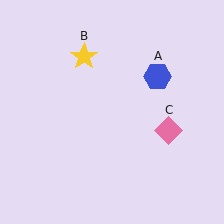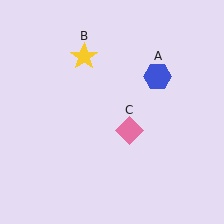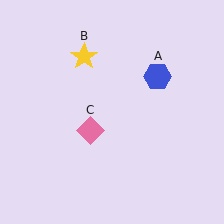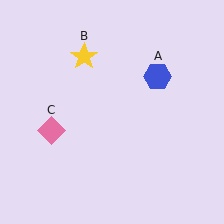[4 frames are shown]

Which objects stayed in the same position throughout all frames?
Blue hexagon (object A) and yellow star (object B) remained stationary.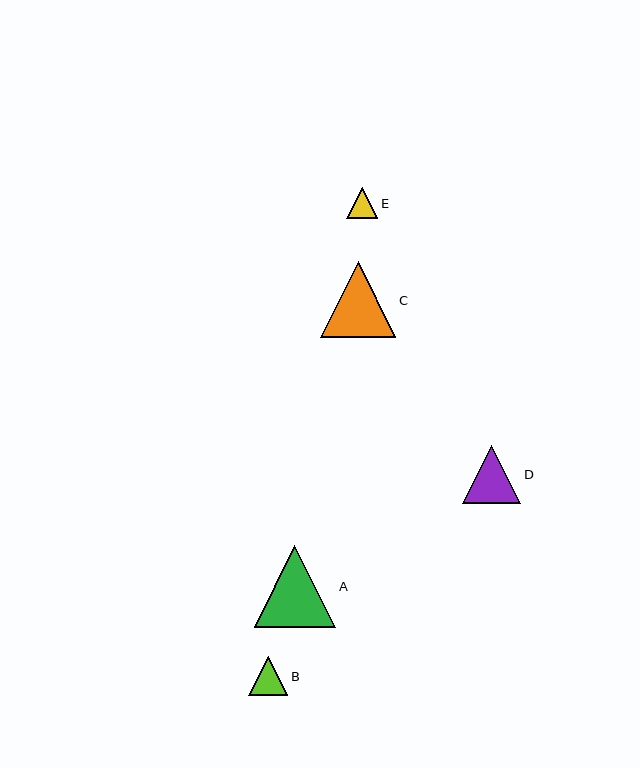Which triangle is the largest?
Triangle A is the largest with a size of approximately 82 pixels.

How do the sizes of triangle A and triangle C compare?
Triangle A and triangle C are approximately the same size.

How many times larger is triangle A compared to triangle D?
Triangle A is approximately 1.4 times the size of triangle D.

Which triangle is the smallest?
Triangle E is the smallest with a size of approximately 32 pixels.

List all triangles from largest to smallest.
From largest to smallest: A, C, D, B, E.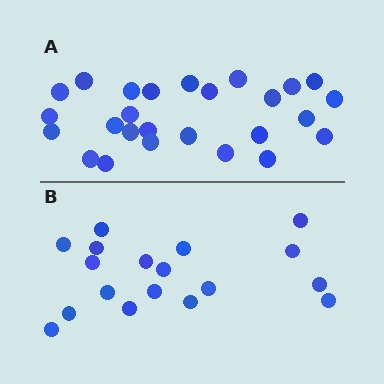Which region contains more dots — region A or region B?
Region A (the top region) has more dots.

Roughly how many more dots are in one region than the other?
Region A has roughly 8 or so more dots than region B.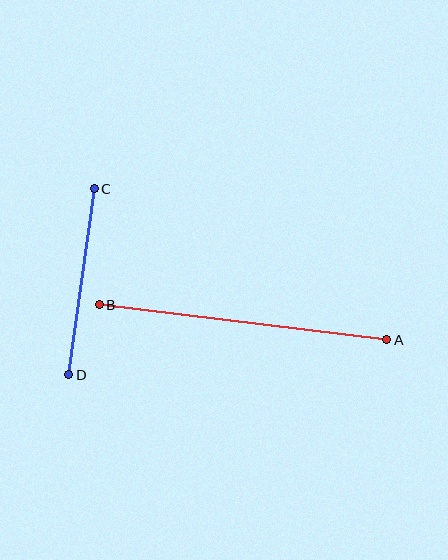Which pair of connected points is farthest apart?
Points A and B are farthest apart.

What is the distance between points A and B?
The distance is approximately 290 pixels.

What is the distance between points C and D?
The distance is approximately 188 pixels.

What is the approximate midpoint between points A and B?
The midpoint is at approximately (243, 322) pixels.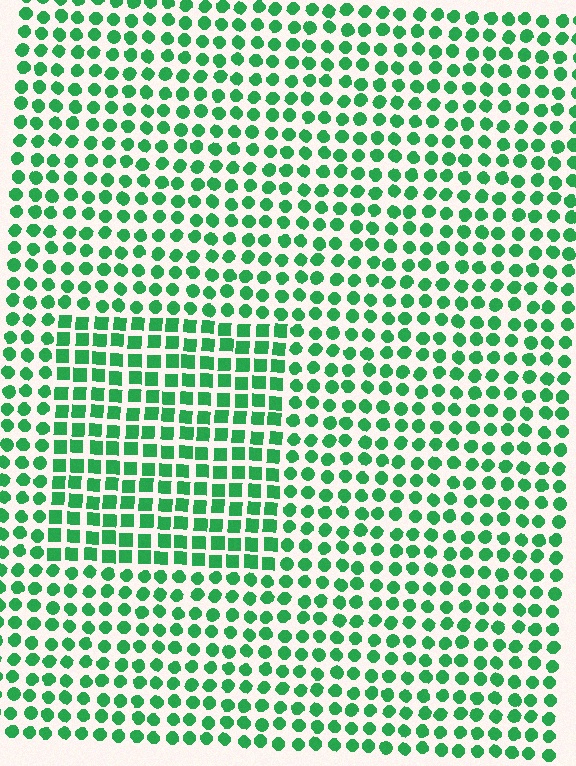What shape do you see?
I see a rectangle.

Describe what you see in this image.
The image is filled with small green elements arranged in a uniform grid. A rectangle-shaped region contains squares, while the surrounding area contains circles. The boundary is defined purely by the change in element shape.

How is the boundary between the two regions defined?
The boundary is defined by a change in element shape: squares inside vs. circles outside. All elements share the same color and spacing.